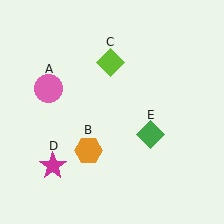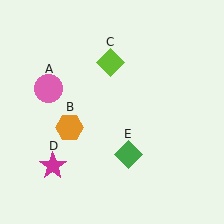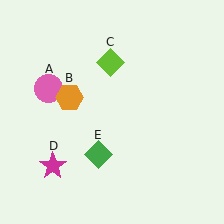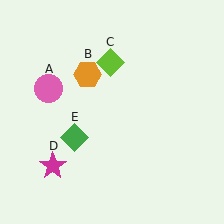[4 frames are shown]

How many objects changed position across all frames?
2 objects changed position: orange hexagon (object B), green diamond (object E).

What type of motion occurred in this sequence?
The orange hexagon (object B), green diamond (object E) rotated clockwise around the center of the scene.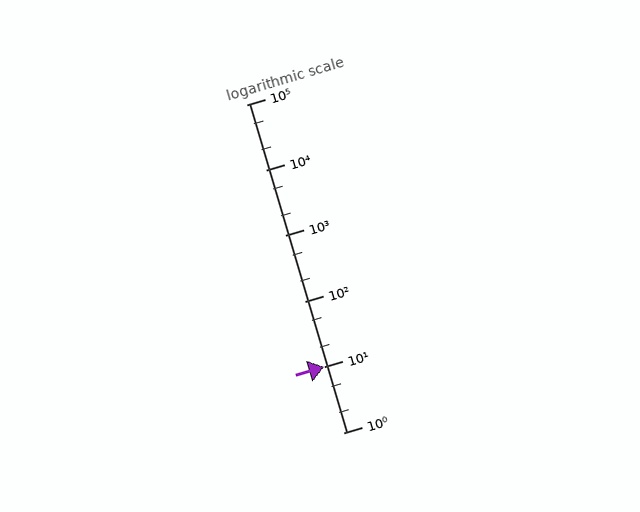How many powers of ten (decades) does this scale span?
The scale spans 5 decades, from 1 to 100000.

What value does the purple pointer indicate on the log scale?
The pointer indicates approximately 10.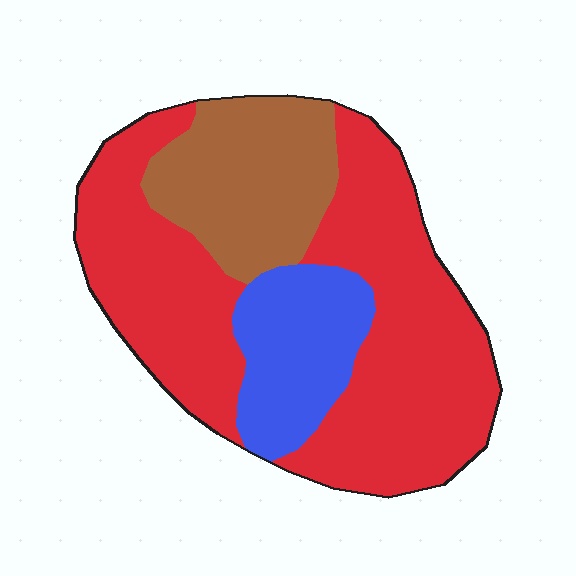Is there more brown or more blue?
Brown.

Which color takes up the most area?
Red, at roughly 60%.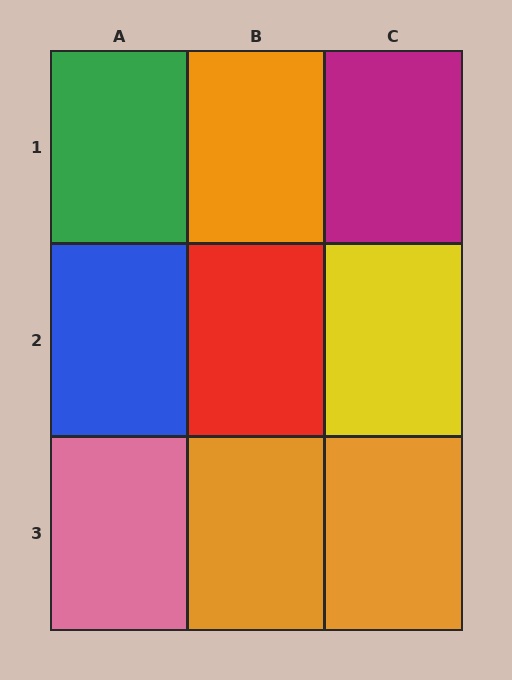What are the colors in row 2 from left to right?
Blue, red, yellow.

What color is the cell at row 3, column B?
Orange.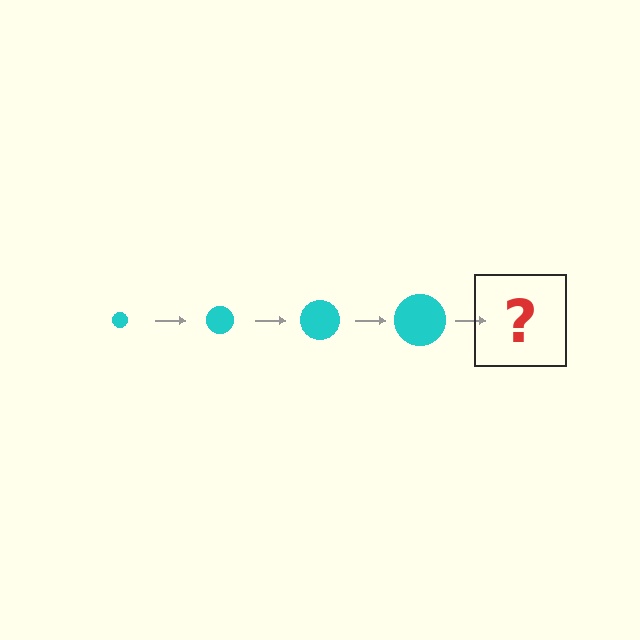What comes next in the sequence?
The next element should be a cyan circle, larger than the previous one.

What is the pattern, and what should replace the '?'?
The pattern is that the circle gets progressively larger each step. The '?' should be a cyan circle, larger than the previous one.